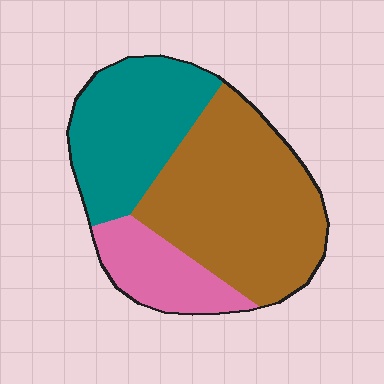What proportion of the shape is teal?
Teal takes up about one third (1/3) of the shape.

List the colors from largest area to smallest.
From largest to smallest: brown, teal, pink.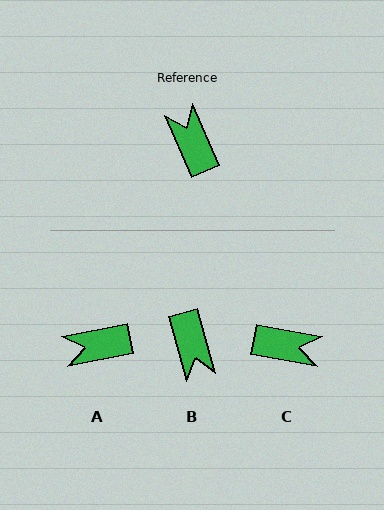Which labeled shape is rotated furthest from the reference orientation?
B, about 172 degrees away.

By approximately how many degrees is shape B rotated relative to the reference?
Approximately 172 degrees counter-clockwise.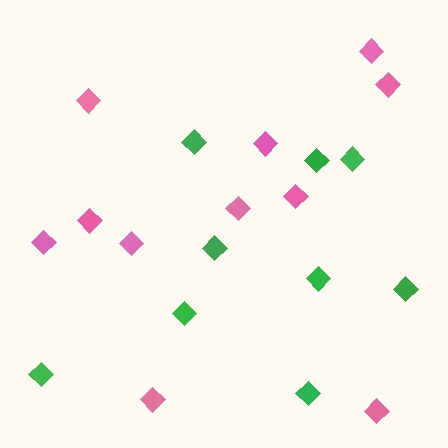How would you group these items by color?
There are 2 groups: one group of green diamonds (9) and one group of pink diamonds (11).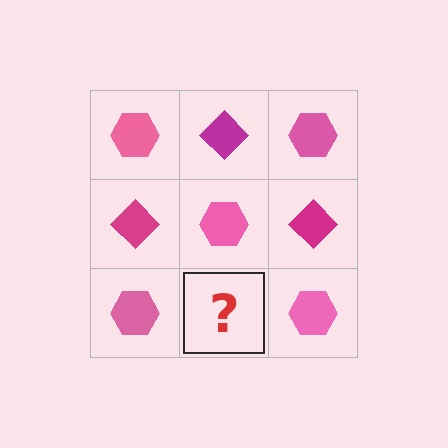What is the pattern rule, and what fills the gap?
The rule is that it alternates pink hexagon and magenta diamond in a checkerboard pattern. The gap should be filled with a magenta diamond.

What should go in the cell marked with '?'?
The missing cell should contain a magenta diamond.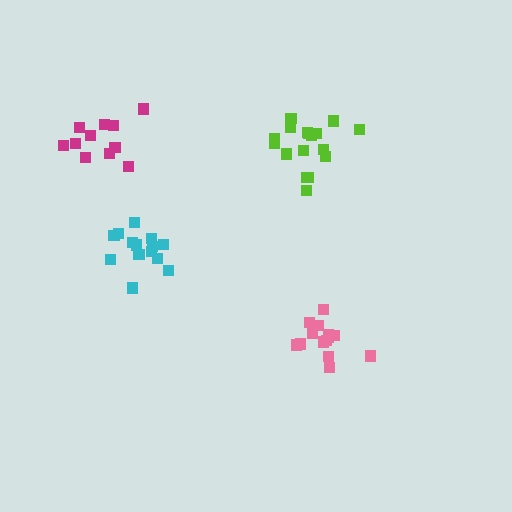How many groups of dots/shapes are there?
There are 4 groups.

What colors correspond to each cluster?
The clusters are colored: cyan, pink, lime, magenta.